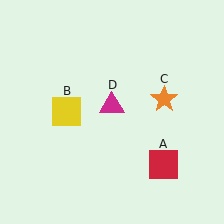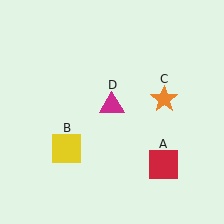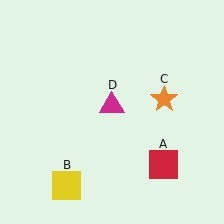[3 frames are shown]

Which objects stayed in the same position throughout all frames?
Red square (object A) and orange star (object C) and magenta triangle (object D) remained stationary.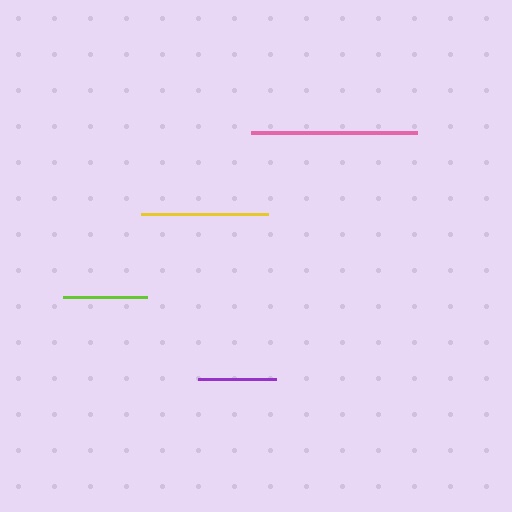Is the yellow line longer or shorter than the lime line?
The yellow line is longer than the lime line.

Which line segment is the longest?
The pink line is the longest at approximately 166 pixels.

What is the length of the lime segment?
The lime segment is approximately 84 pixels long.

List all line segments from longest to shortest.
From longest to shortest: pink, yellow, lime, purple.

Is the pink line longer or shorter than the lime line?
The pink line is longer than the lime line.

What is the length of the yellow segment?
The yellow segment is approximately 127 pixels long.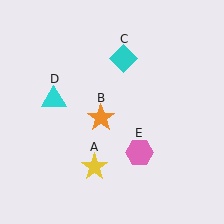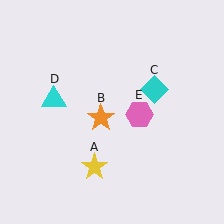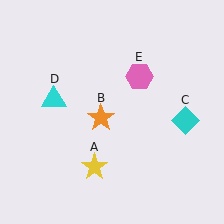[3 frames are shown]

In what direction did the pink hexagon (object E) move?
The pink hexagon (object E) moved up.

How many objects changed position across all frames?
2 objects changed position: cyan diamond (object C), pink hexagon (object E).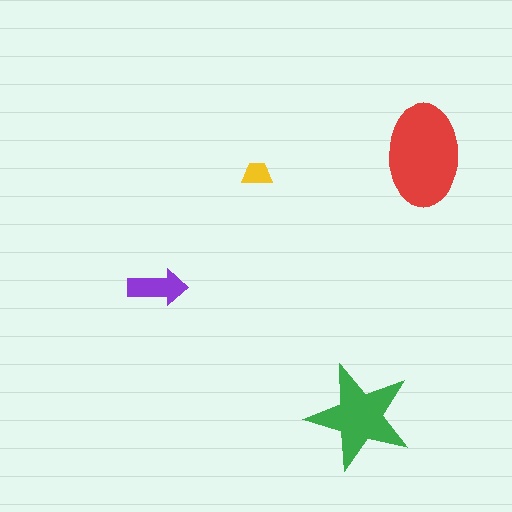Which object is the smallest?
The yellow trapezoid.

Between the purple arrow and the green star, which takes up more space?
The green star.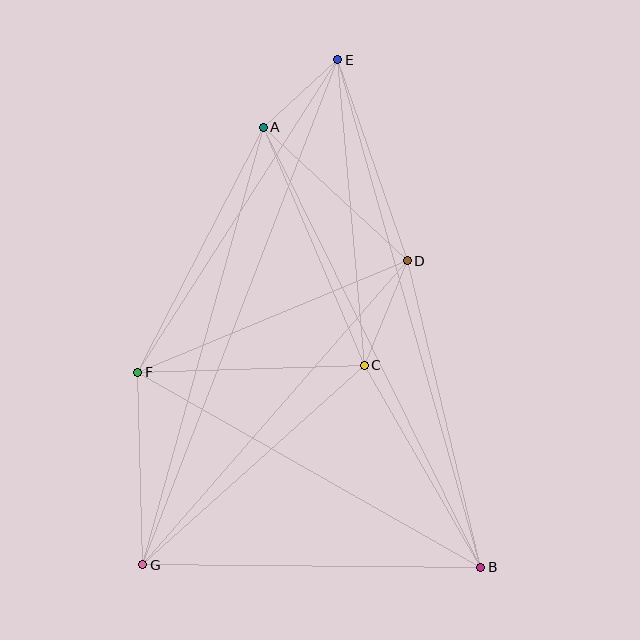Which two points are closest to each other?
Points A and E are closest to each other.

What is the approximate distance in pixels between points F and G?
The distance between F and G is approximately 192 pixels.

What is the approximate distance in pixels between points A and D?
The distance between A and D is approximately 196 pixels.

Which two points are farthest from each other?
Points E and G are farthest from each other.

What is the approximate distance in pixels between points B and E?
The distance between B and E is approximately 527 pixels.